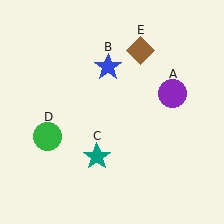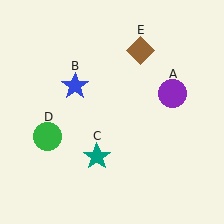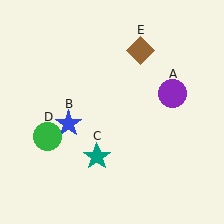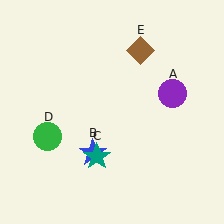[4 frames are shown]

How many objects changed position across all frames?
1 object changed position: blue star (object B).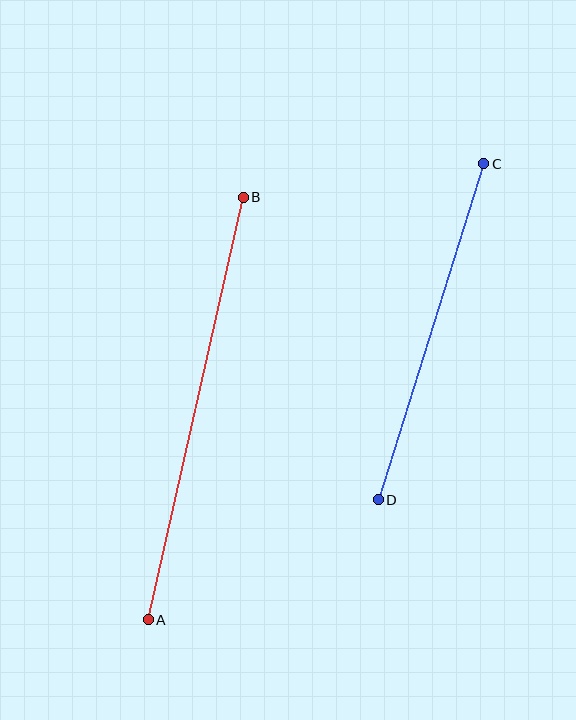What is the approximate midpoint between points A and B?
The midpoint is at approximately (196, 409) pixels.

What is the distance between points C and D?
The distance is approximately 352 pixels.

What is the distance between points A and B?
The distance is approximately 433 pixels.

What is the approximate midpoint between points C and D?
The midpoint is at approximately (431, 332) pixels.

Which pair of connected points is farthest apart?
Points A and B are farthest apart.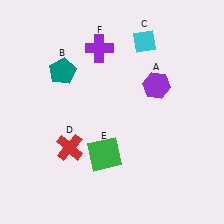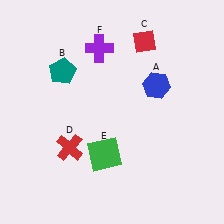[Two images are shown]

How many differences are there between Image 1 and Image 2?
There are 2 differences between the two images.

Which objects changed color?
A changed from purple to blue. C changed from cyan to red.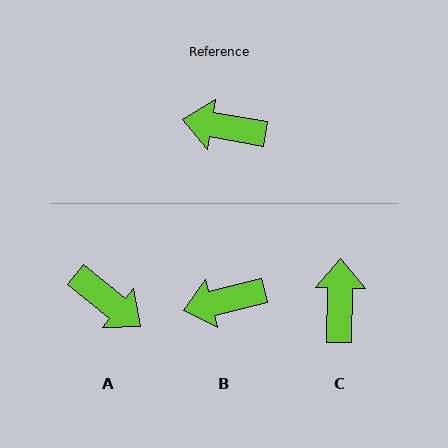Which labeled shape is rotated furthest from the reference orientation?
A, about 151 degrees away.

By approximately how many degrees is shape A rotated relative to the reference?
Approximately 151 degrees counter-clockwise.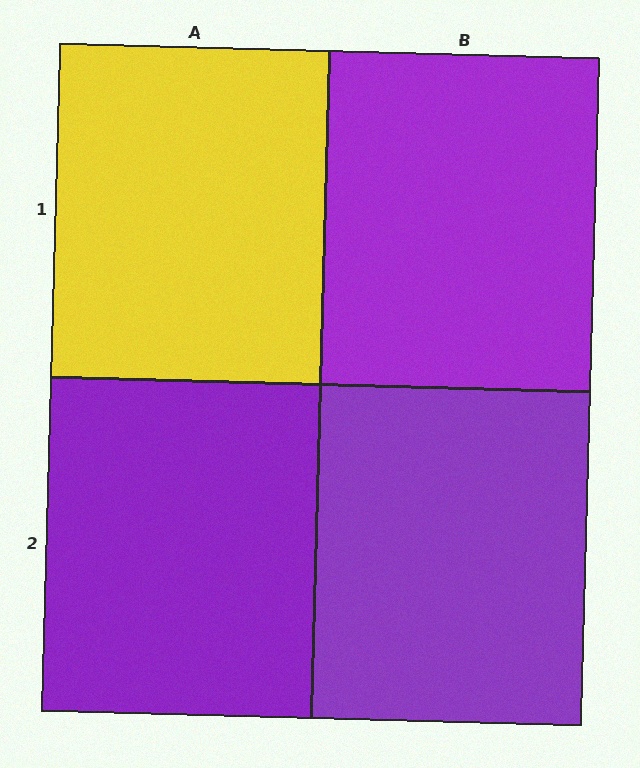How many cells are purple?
3 cells are purple.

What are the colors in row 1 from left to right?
Yellow, purple.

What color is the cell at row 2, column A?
Purple.